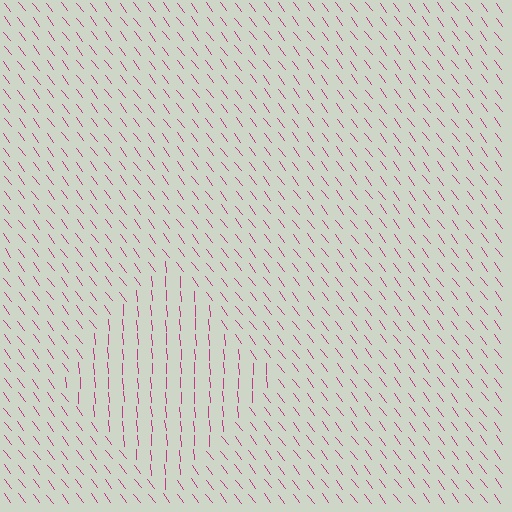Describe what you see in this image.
The image is filled with small magenta line segments. A diamond region in the image has lines oriented differently from the surrounding lines, creating a visible texture boundary.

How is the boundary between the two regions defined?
The boundary is defined purely by a change in line orientation (approximately 33 degrees difference). All lines are the same color and thickness.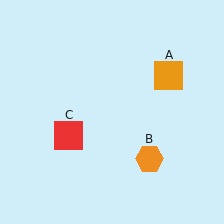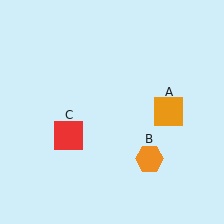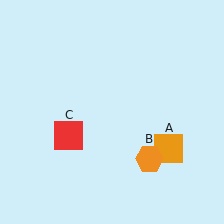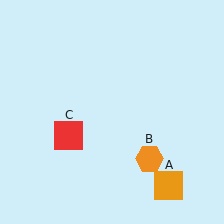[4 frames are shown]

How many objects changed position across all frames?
1 object changed position: orange square (object A).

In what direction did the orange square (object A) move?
The orange square (object A) moved down.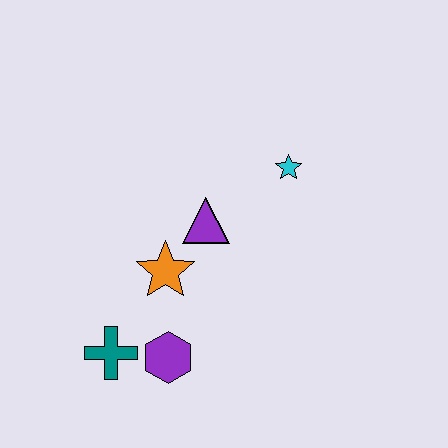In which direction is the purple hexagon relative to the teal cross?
The purple hexagon is to the right of the teal cross.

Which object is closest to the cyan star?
The purple triangle is closest to the cyan star.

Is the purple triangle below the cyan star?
Yes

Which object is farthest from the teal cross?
The cyan star is farthest from the teal cross.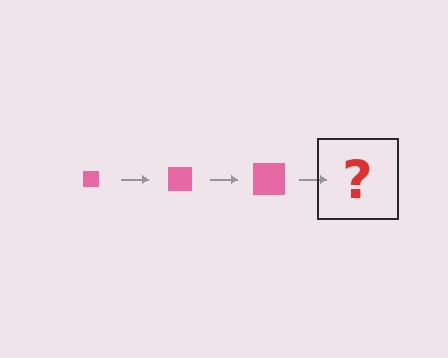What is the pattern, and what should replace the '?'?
The pattern is that the square gets progressively larger each step. The '?' should be a pink square, larger than the previous one.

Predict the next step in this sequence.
The next step is a pink square, larger than the previous one.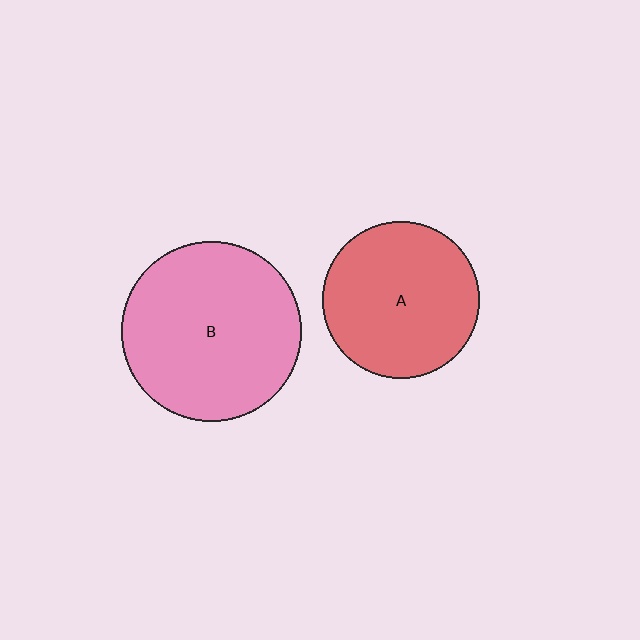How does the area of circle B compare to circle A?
Approximately 1.3 times.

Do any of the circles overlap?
No, none of the circles overlap.